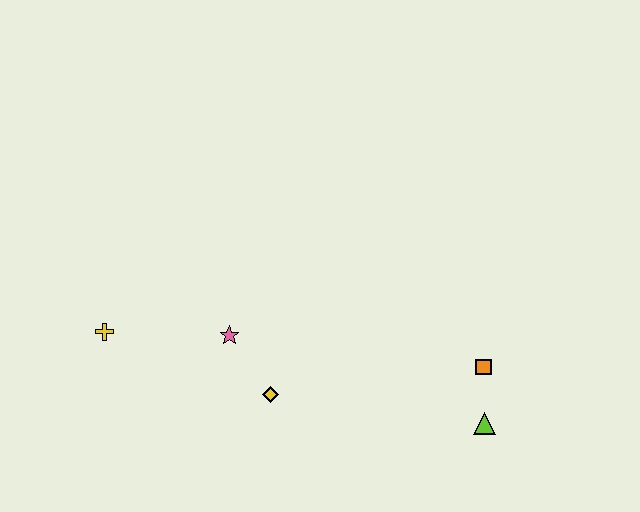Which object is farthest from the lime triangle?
The yellow cross is farthest from the lime triangle.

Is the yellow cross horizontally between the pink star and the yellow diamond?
No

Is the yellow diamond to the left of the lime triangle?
Yes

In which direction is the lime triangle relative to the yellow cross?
The lime triangle is to the right of the yellow cross.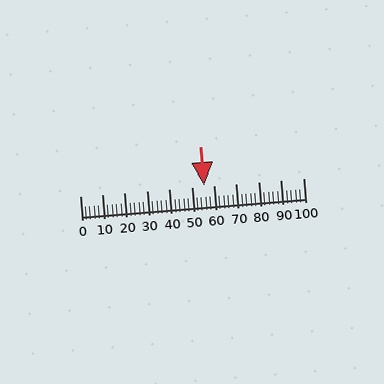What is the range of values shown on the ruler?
The ruler shows values from 0 to 100.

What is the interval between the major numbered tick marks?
The major tick marks are spaced 10 units apart.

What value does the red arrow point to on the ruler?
The red arrow points to approximately 56.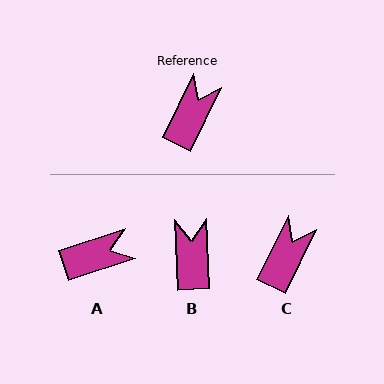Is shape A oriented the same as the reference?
No, it is off by about 45 degrees.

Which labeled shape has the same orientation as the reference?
C.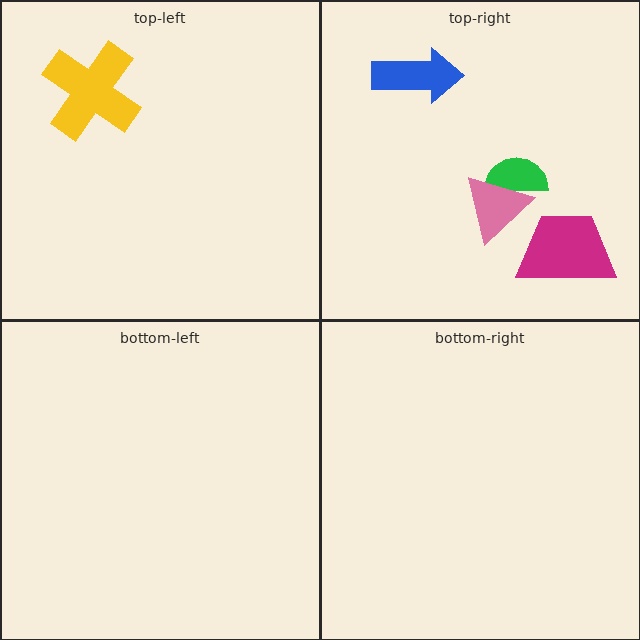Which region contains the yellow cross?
The top-left region.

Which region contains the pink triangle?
The top-right region.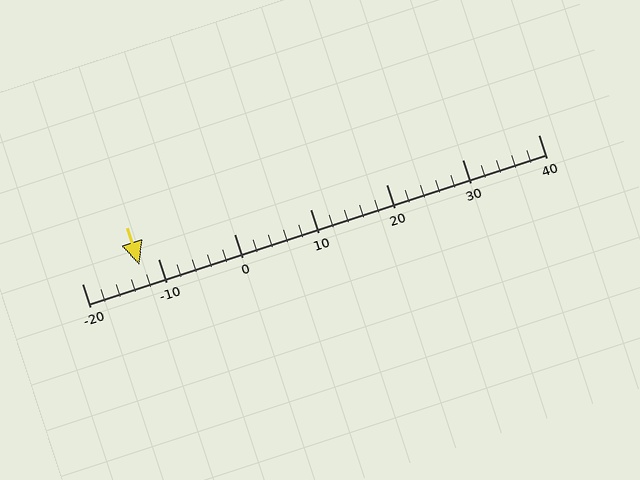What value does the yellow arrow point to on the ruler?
The yellow arrow points to approximately -12.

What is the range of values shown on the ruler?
The ruler shows values from -20 to 40.